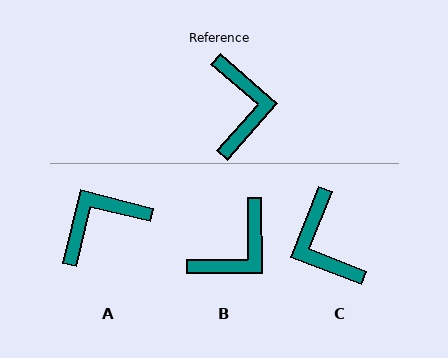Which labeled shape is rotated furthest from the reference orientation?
C, about 161 degrees away.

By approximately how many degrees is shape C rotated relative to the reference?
Approximately 161 degrees clockwise.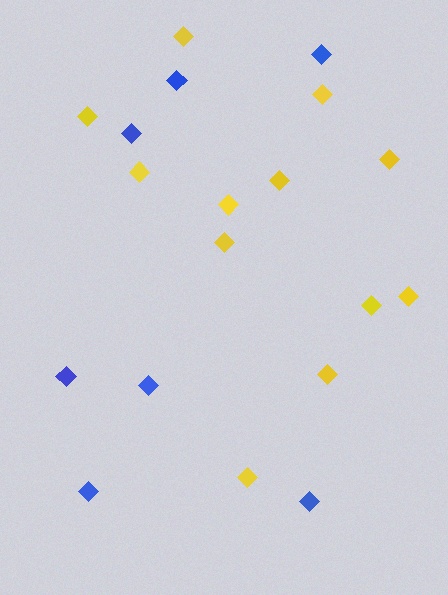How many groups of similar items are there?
There are 2 groups: one group of yellow diamonds (12) and one group of blue diamonds (7).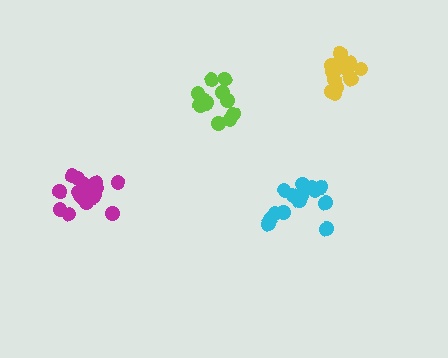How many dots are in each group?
Group 1: 14 dots, Group 2: 11 dots, Group 3: 17 dots, Group 4: 14 dots (56 total).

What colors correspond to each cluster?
The clusters are colored: yellow, lime, magenta, cyan.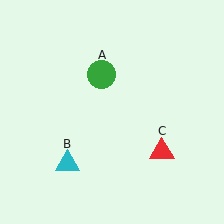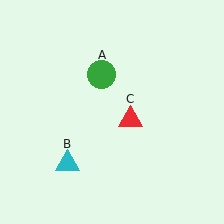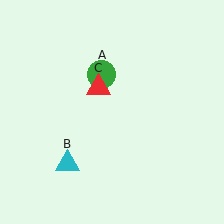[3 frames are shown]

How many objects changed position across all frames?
1 object changed position: red triangle (object C).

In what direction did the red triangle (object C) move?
The red triangle (object C) moved up and to the left.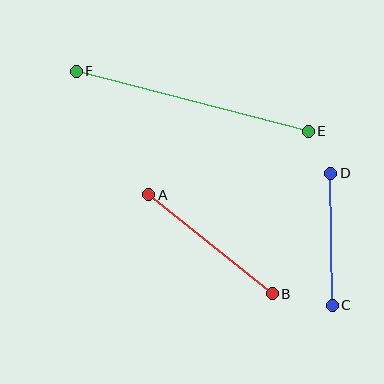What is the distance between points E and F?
The distance is approximately 240 pixels.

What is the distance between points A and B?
The distance is approximately 159 pixels.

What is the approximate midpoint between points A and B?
The midpoint is at approximately (210, 244) pixels.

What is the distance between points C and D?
The distance is approximately 132 pixels.